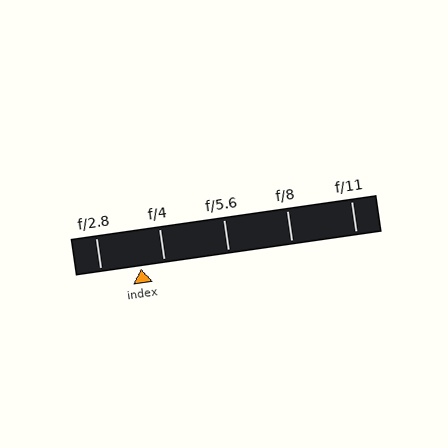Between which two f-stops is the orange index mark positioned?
The index mark is between f/2.8 and f/4.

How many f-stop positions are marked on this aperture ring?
There are 5 f-stop positions marked.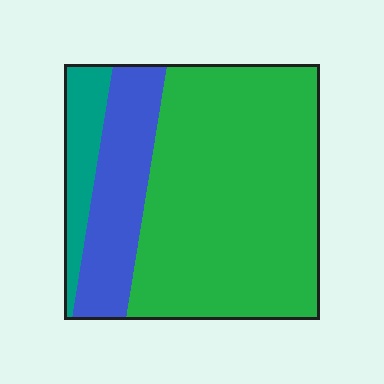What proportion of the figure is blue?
Blue takes up less than a quarter of the figure.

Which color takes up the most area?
Green, at roughly 70%.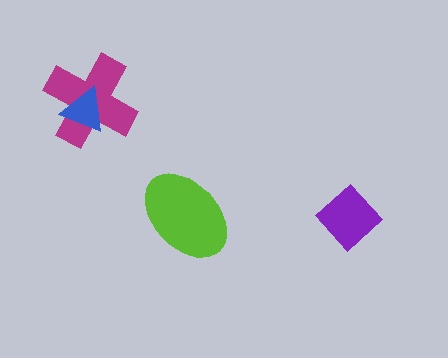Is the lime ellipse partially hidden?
No, no other shape covers it.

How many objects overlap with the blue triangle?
1 object overlaps with the blue triangle.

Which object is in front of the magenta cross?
The blue triangle is in front of the magenta cross.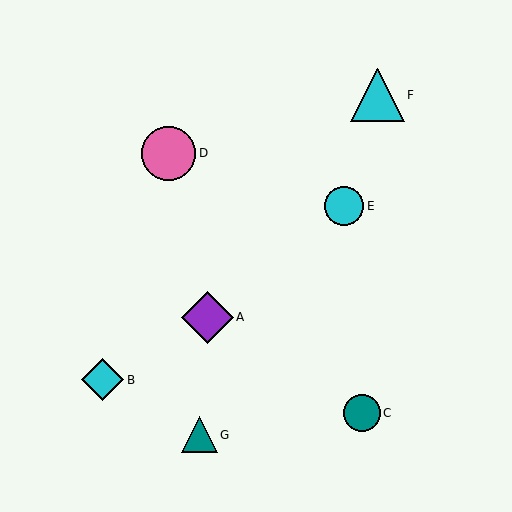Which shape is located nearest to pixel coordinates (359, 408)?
The teal circle (labeled C) at (362, 413) is nearest to that location.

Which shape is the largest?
The pink circle (labeled D) is the largest.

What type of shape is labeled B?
Shape B is a cyan diamond.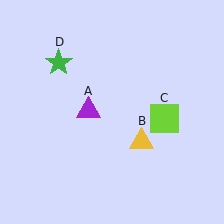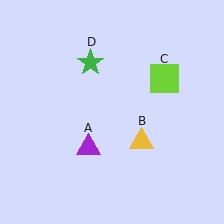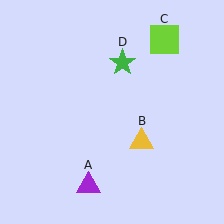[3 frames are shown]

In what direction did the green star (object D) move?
The green star (object D) moved right.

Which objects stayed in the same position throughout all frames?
Yellow triangle (object B) remained stationary.